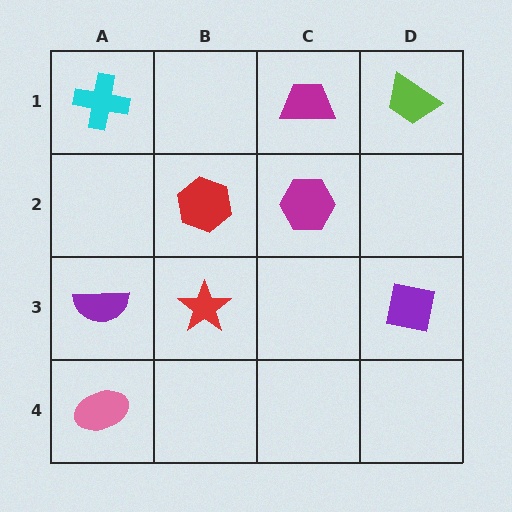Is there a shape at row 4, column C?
No, that cell is empty.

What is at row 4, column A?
A pink ellipse.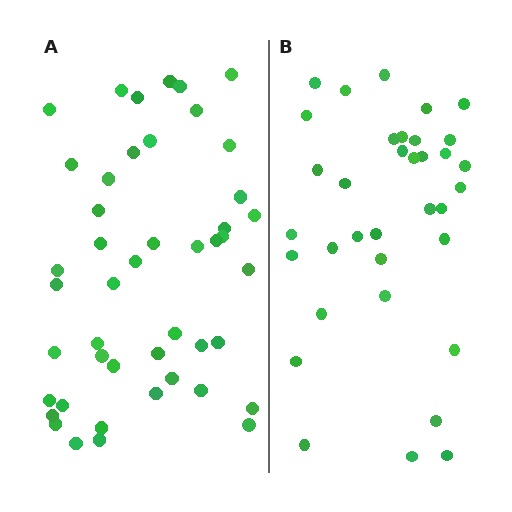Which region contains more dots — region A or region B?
Region A (the left region) has more dots.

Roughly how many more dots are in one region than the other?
Region A has roughly 12 or so more dots than region B.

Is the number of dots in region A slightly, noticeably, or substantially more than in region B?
Region A has noticeably more, but not dramatically so. The ratio is roughly 1.3 to 1.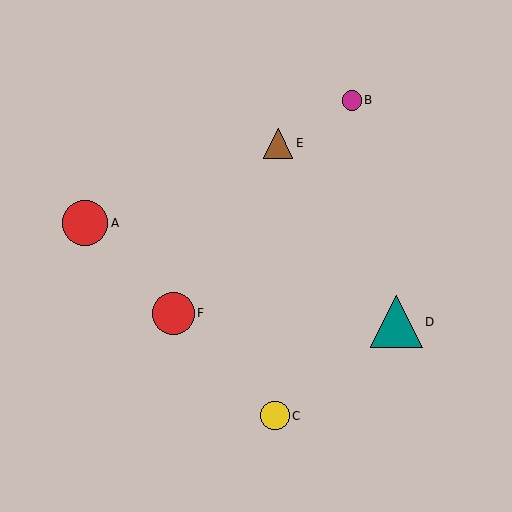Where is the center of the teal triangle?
The center of the teal triangle is at (396, 322).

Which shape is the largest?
The teal triangle (labeled D) is the largest.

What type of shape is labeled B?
Shape B is a magenta circle.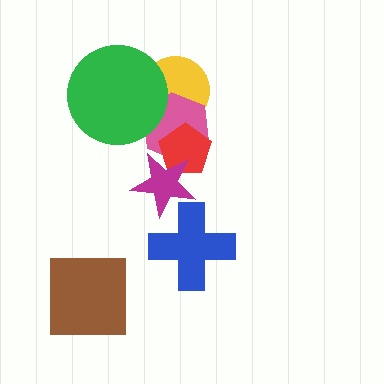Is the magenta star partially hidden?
No, no other shape covers it.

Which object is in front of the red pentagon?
The magenta star is in front of the red pentagon.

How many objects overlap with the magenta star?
3 objects overlap with the magenta star.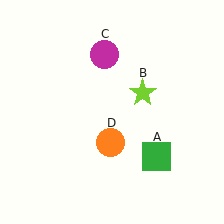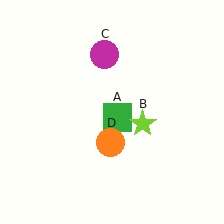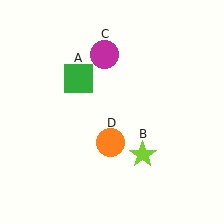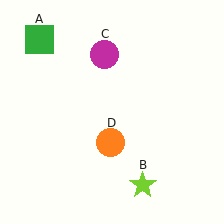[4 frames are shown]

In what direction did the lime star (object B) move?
The lime star (object B) moved down.